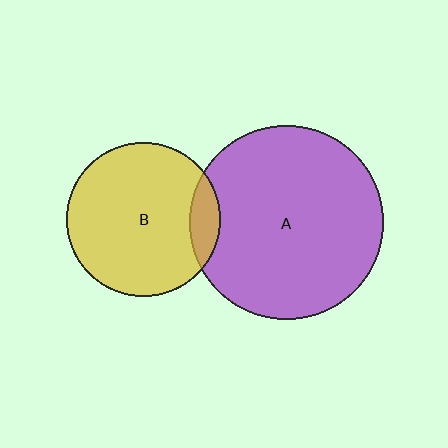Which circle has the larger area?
Circle A (purple).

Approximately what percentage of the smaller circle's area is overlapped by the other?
Approximately 10%.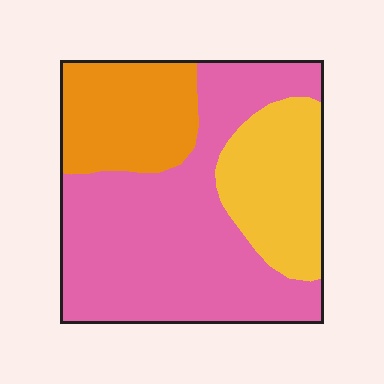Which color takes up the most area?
Pink, at roughly 55%.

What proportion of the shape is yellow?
Yellow covers roughly 20% of the shape.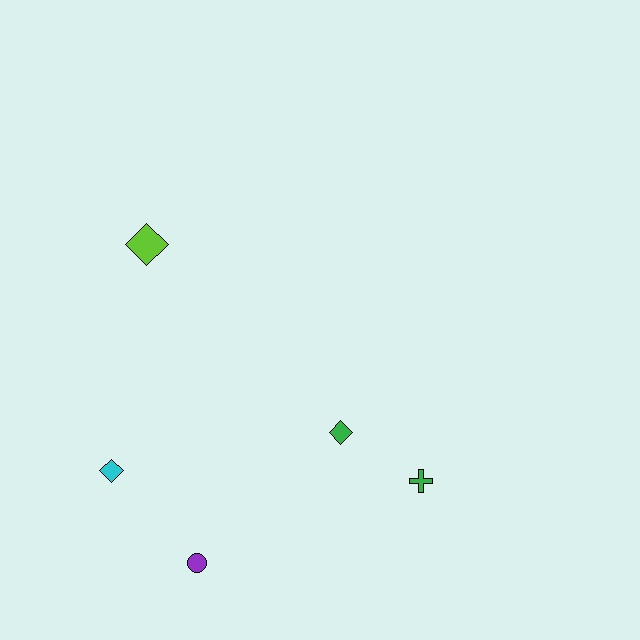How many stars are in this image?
There are no stars.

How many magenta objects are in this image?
There are no magenta objects.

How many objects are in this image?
There are 5 objects.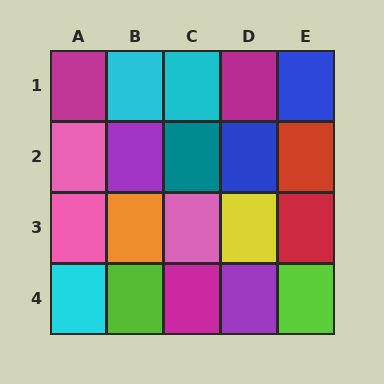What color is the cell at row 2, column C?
Teal.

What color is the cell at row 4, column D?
Purple.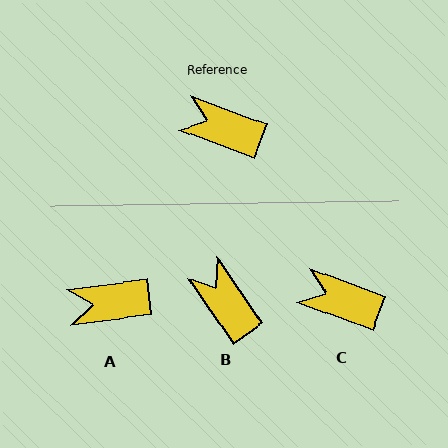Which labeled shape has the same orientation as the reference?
C.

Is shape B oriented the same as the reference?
No, it is off by about 35 degrees.